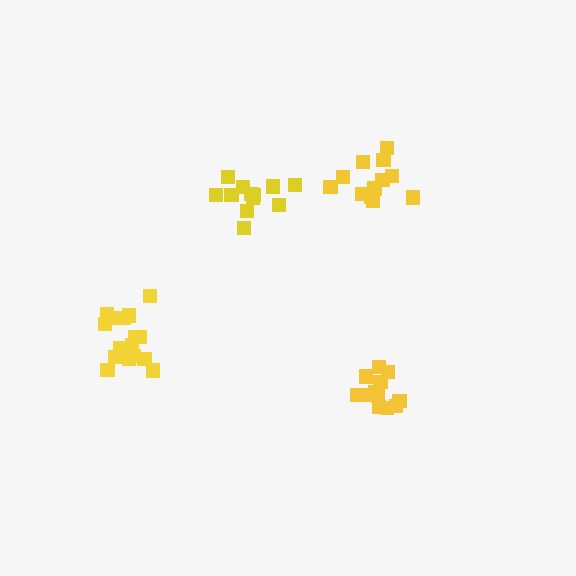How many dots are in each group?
Group 1: 12 dots, Group 2: 16 dots, Group 3: 12 dots, Group 4: 12 dots (52 total).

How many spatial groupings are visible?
There are 4 spatial groupings.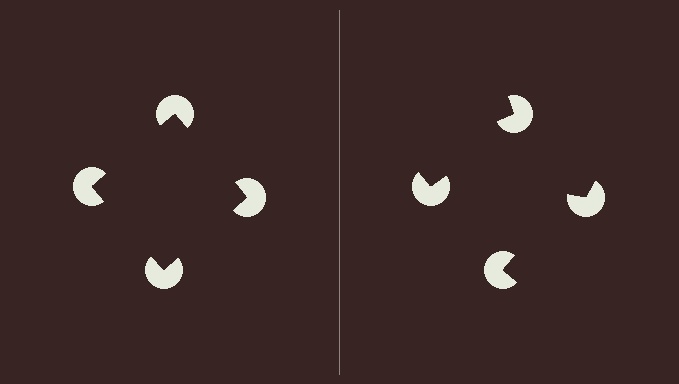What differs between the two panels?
The pac-man discs are positioned identically on both sides; only the wedge orientations differ. On the left they align to a square; on the right they are misaligned.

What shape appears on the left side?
An illusory square.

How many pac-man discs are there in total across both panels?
8 — 4 on each side.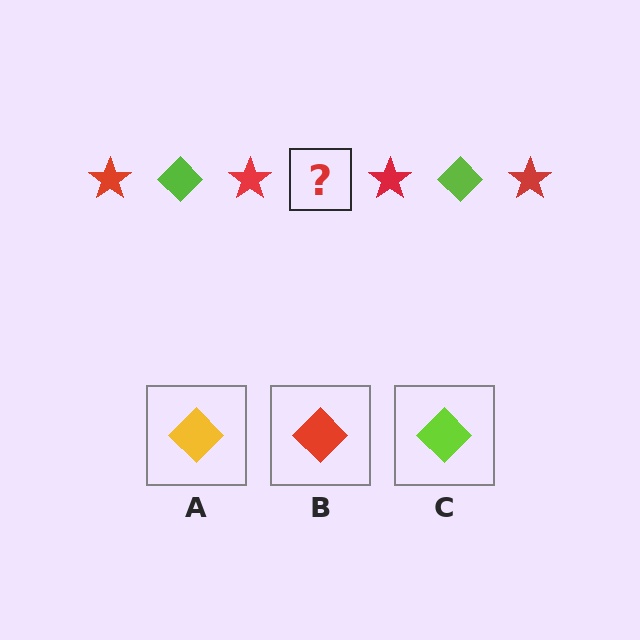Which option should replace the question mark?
Option C.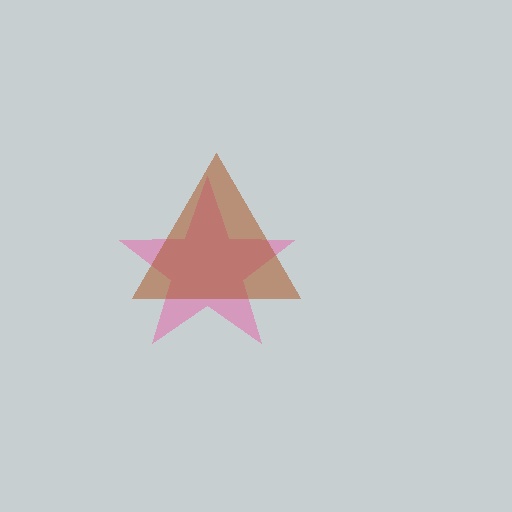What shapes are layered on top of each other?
The layered shapes are: a pink star, a brown triangle.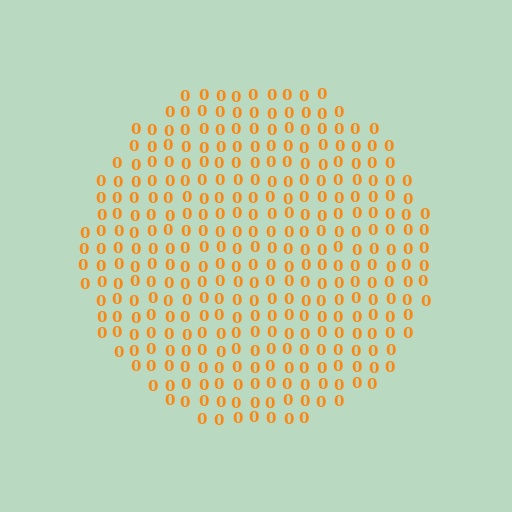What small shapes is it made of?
It is made of small digit 0's.